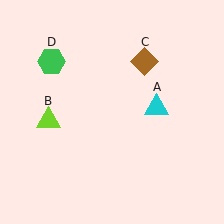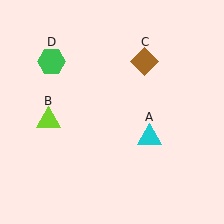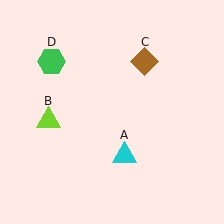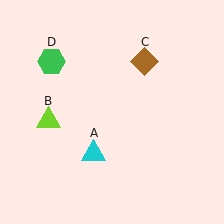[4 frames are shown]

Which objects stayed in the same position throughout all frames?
Lime triangle (object B) and brown diamond (object C) and green hexagon (object D) remained stationary.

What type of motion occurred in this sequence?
The cyan triangle (object A) rotated clockwise around the center of the scene.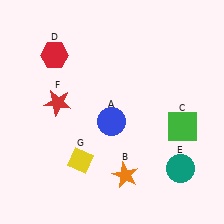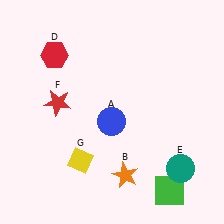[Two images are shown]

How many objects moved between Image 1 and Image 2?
1 object moved between the two images.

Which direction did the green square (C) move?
The green square (C) moved down.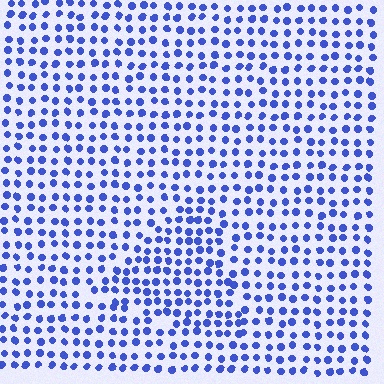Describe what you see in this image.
The image contains small blue elements arranged at two different densities. A triangle-shaped region is visible where the elements are more densely packed than the surrounding area.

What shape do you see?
I see a triangle.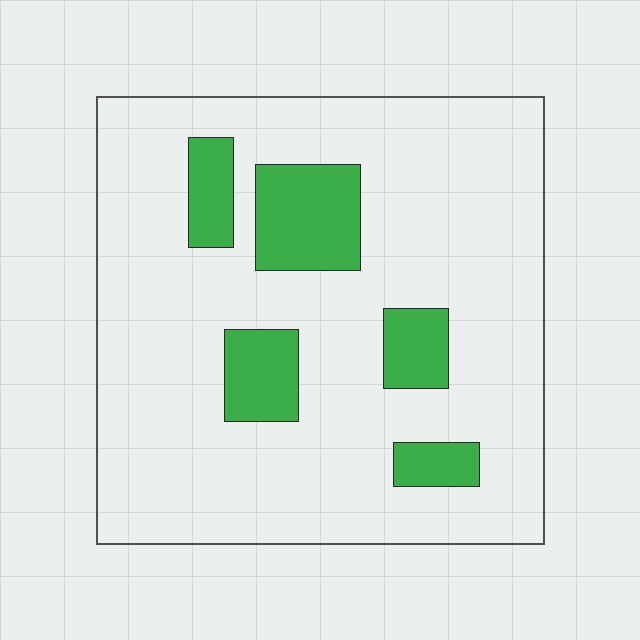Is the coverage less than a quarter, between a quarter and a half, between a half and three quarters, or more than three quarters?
Less than a quarter.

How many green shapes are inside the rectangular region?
5.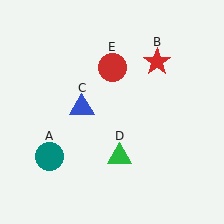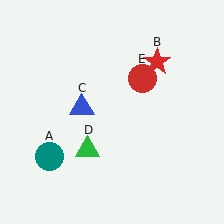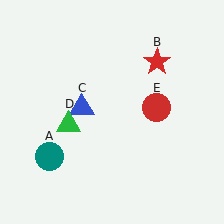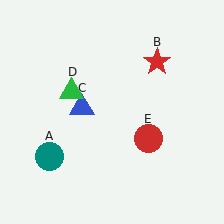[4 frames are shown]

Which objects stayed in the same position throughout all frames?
Teal circle (object A) and red star (object B) and blue triangle (object C) remained stationary.